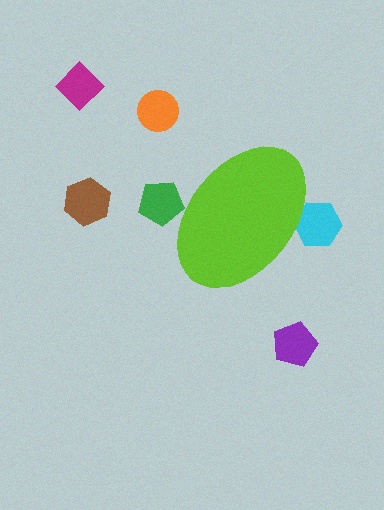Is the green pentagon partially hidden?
Yes, the green pentagon is partially hidden behind the lime ellipse.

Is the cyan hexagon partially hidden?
Yes, the cyan hexagon is partially hidden behind the lime ellipse.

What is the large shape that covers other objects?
A lime ellipse.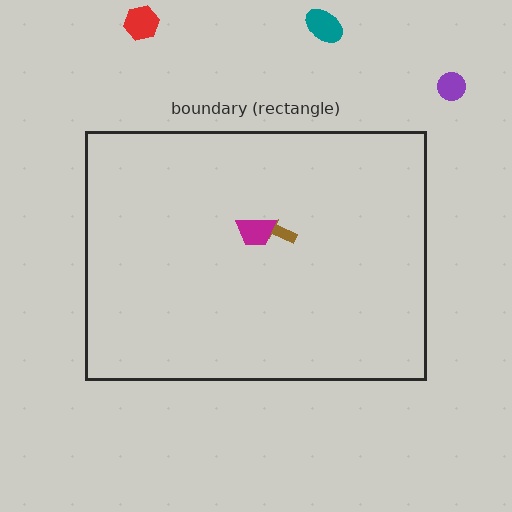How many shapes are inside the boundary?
2 inside, 3 outside.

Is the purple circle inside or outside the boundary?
Outside.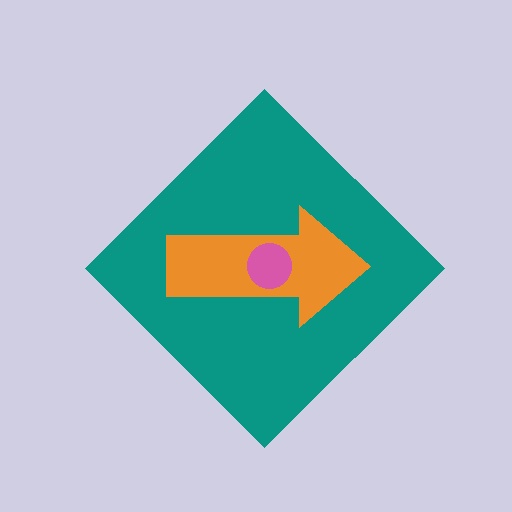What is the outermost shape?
The teal diamond.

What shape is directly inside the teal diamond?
The orange arrow.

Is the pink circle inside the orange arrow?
Yes.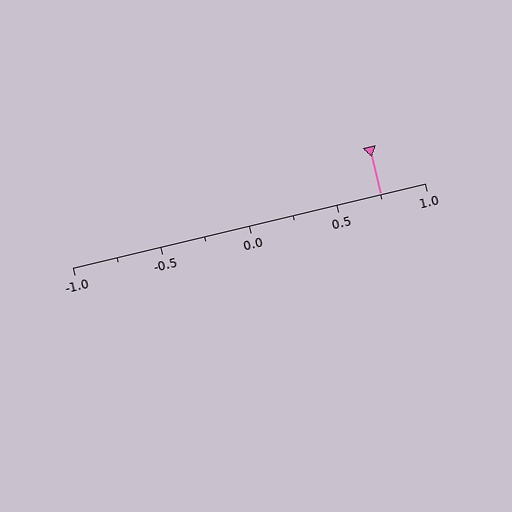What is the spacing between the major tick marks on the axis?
The major ticks are spaced 0.5 apart.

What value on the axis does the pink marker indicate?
The marker indicates approximately 0.75.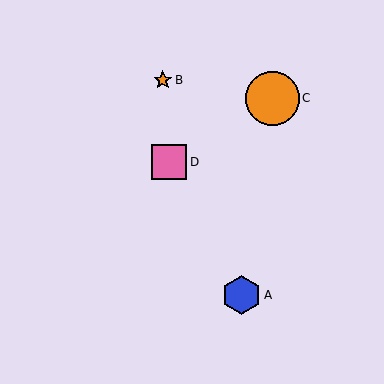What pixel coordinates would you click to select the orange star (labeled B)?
Click at (163, 80) to select the orange star B.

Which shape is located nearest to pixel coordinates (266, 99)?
The orange circle (labeled C) at (272, 98) is nearest to that location.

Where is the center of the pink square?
The center of the pink square is at (169, 162).